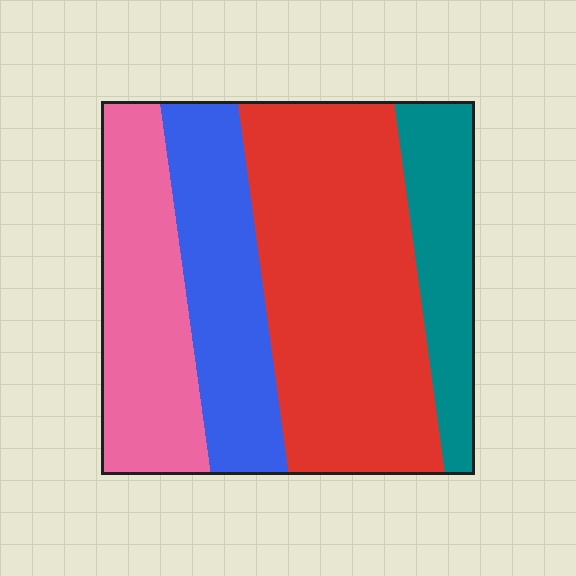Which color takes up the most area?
Red, at roughly 40%.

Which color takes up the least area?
Teal, at roughly 15%.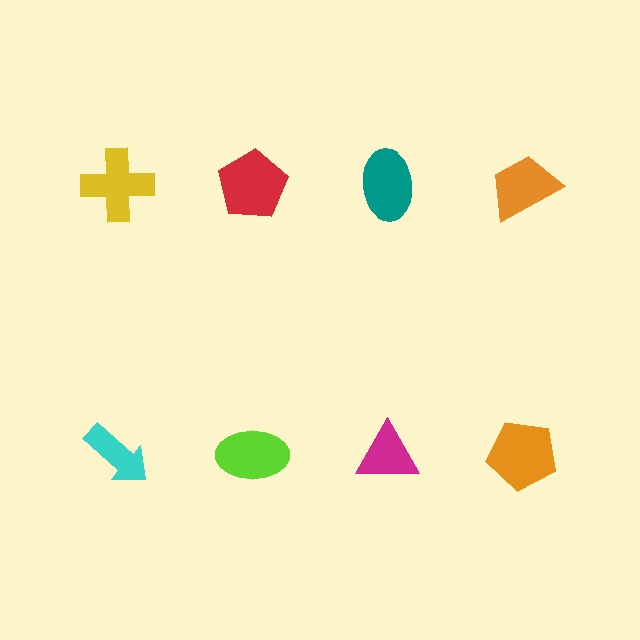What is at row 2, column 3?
A magenta triangle.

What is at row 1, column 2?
A red pentagon.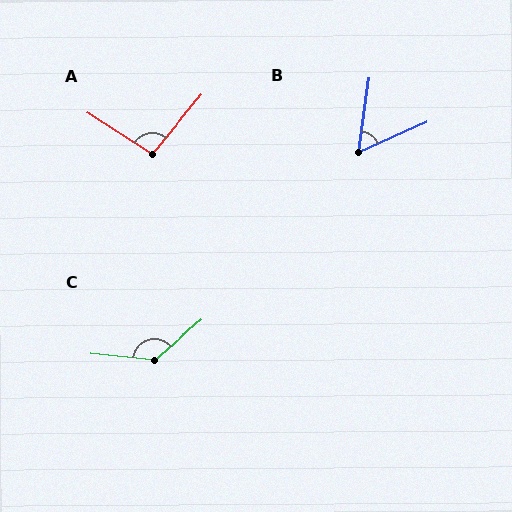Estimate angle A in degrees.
Approximately 97 degrees.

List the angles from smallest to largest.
B (57°), A (97°), C (134°).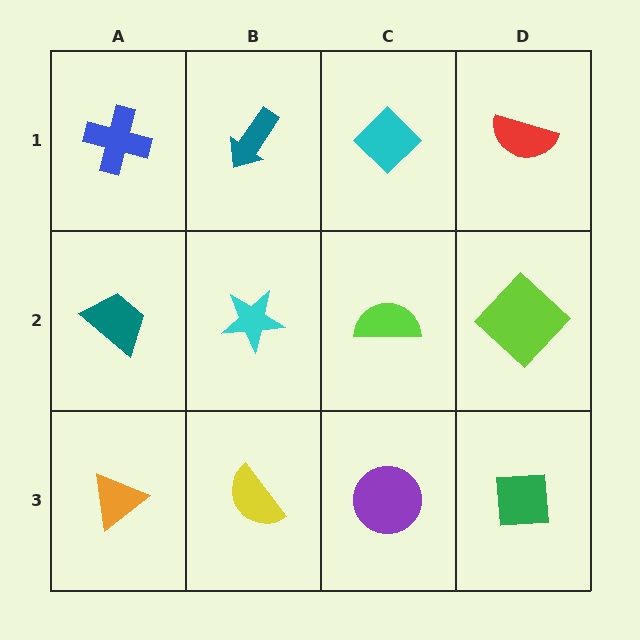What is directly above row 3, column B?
A cyan star.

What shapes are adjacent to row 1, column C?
A lime semicircle (row 2, column C), a teal arrow (row 1, column B), a red semicircle (row 1, column D).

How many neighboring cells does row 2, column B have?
4.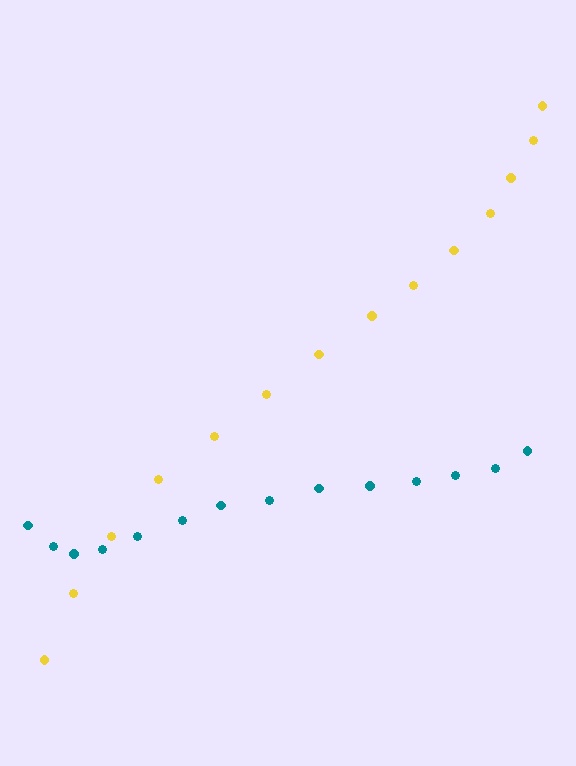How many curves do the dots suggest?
There are 2 distinct paths.